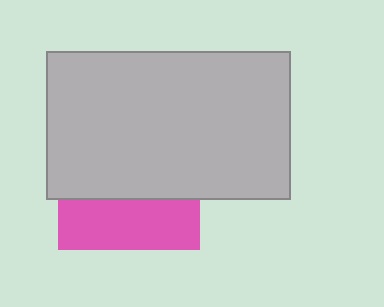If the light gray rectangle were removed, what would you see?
You would see the complete pink square.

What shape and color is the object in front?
The object in front is a light gray rectangle.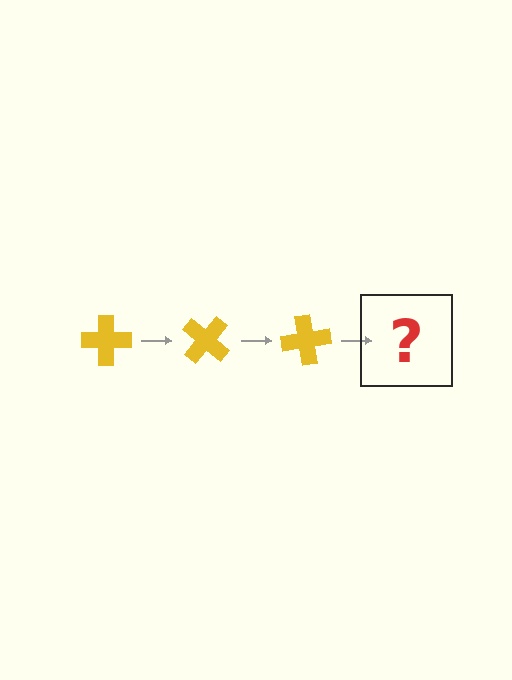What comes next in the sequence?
The next element should be a yellow cross rotated 120 degrees.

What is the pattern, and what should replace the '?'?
The pattern is that the cross rotates 40 degrees each step. The '?' should be a yellow cross rotated 120 degrees.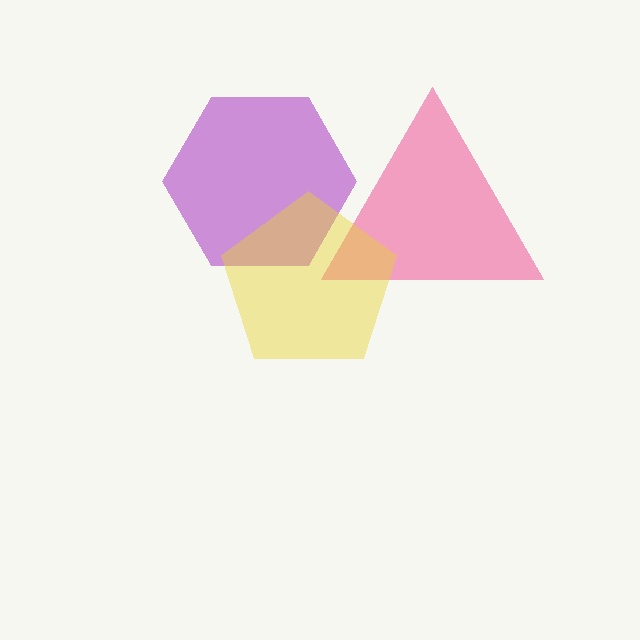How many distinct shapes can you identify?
There are 3 distinct shapes: a pink triangle, a purple hexagon, a yellow pentagon.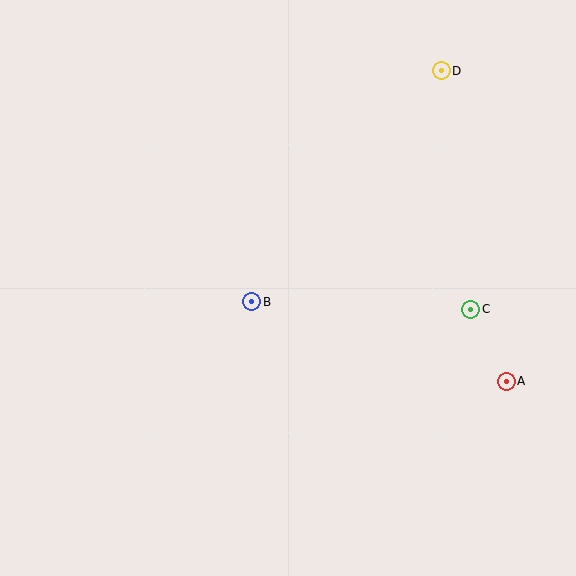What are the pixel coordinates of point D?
Point D is at (441, 71).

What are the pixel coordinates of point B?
Point B is at (252, 302).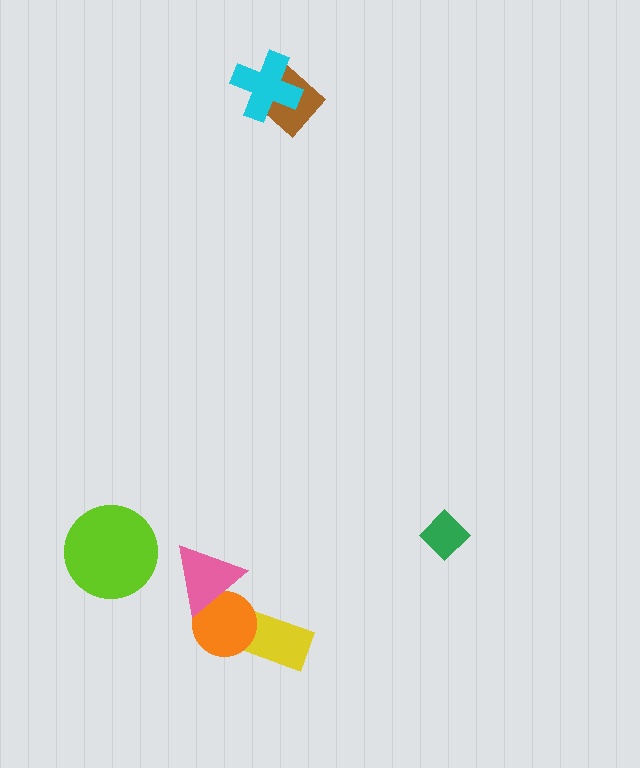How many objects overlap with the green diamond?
0 objects overlap with the green diamond.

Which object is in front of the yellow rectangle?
The orange circle is in front of the yellow rectangle.